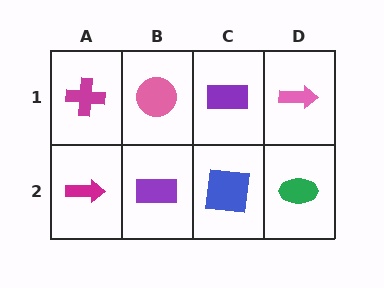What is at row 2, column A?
A magenta arrow.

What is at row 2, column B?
A purple rectangle.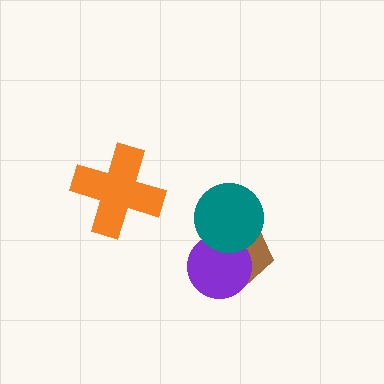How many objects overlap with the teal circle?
2 objects overlap with the teal circle.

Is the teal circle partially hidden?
No, no other shape covers it.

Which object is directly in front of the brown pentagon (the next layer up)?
The purple circle is directly in front of the brown pentagon.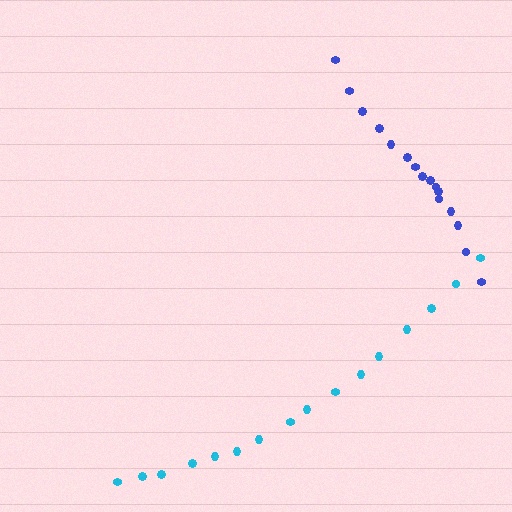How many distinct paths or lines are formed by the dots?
There are 2 distinct paths.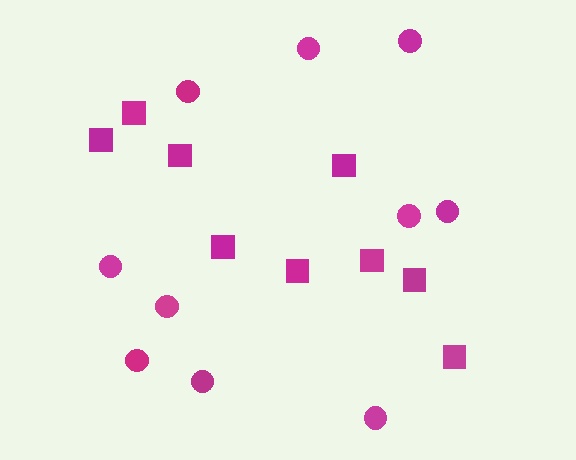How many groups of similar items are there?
There are 2 groups: one group of squares (9) and one group of circles (10).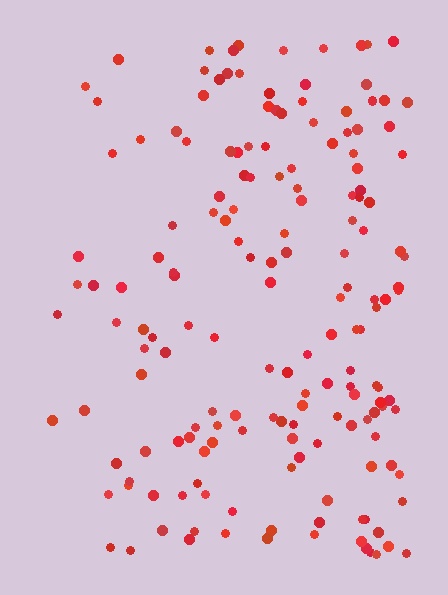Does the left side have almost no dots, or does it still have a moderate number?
Still a moderate number, just noticeably fewer than the right.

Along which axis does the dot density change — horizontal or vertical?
Horizontal.